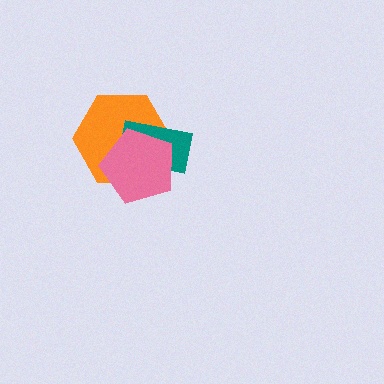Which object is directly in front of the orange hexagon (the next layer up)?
The teal rectangle is directly in front of the orange hexagon.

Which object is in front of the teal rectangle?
The pink pentagon is in front of the teal rectangle.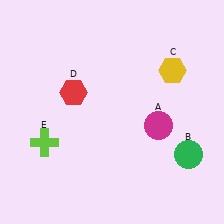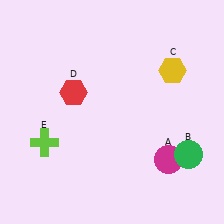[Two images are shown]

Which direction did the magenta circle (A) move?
The magenta circle (A) moved down.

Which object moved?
The magenta circle (A) moved down.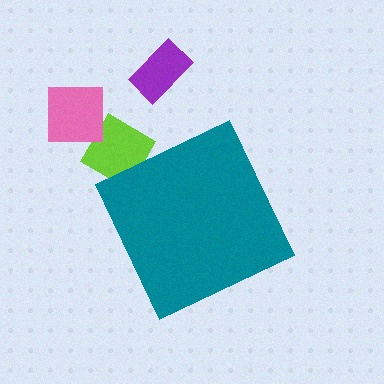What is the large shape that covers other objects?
A teal diamond.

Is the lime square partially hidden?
Yes, the lime square is partially hidden behind the teal diamond.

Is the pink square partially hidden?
No, the pink square is fully visible.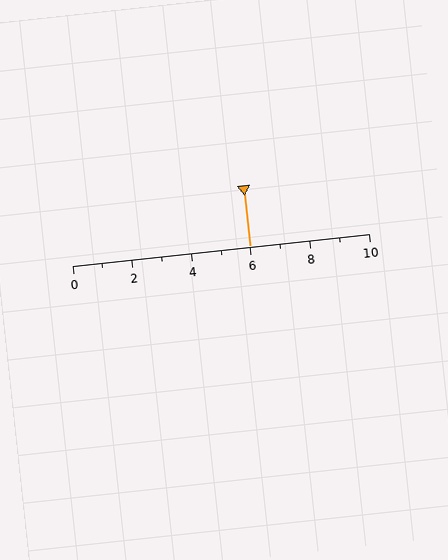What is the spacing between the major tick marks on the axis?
The major ticks are spaced 2 apart.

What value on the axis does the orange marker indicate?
The marker indicates approximately 6.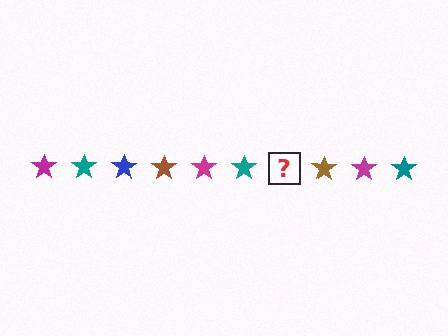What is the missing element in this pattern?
The missing element is a blue star.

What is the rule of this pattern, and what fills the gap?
The rule is that the pattern cycles through magenta, teal, blue, brown stars. The gap should be filled with a blue star.